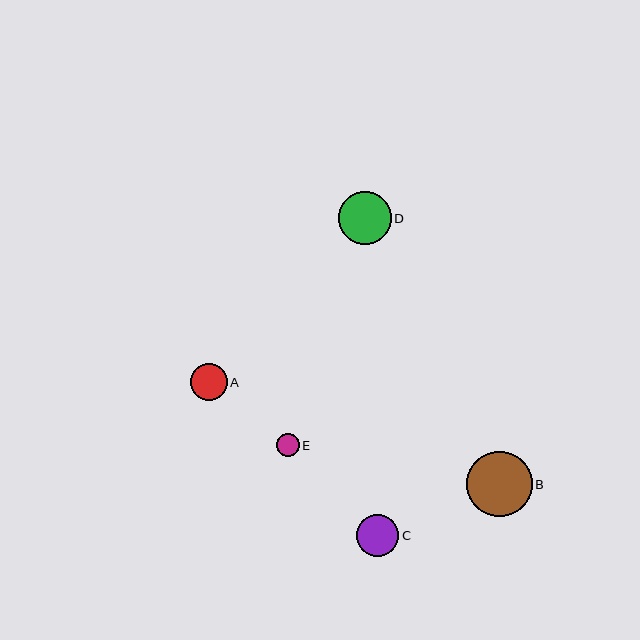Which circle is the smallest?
Circle E is the smallest with a size of approximately 22 pixels.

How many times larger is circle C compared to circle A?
Circle C is approximately 1.2 times the size of circle A.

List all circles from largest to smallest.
From largest to smallest: B, D, C, A, E.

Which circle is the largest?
Circle B is the largest with a size of approximately 66 pixels.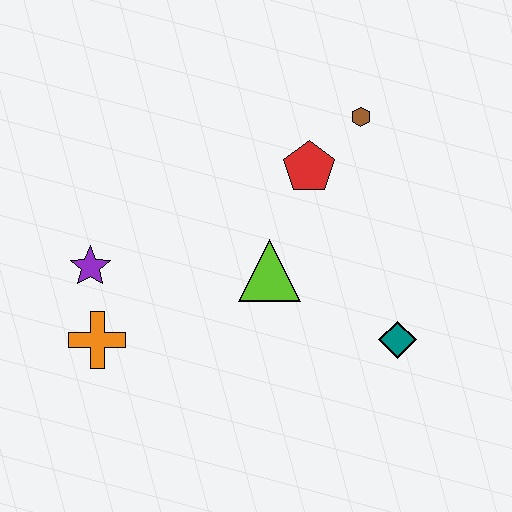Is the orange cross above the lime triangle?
No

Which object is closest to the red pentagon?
The brown hexagon is closest to the red pentagon.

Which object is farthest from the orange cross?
The brown hexagon is farthest from the orange cross.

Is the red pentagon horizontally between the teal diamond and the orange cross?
Yes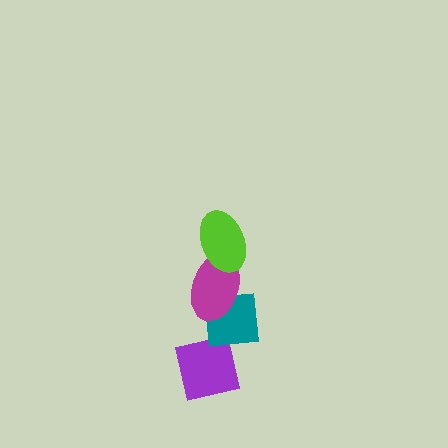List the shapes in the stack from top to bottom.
From top to bottom: the lime ellipse, the magenta ellipse, the teal square, the purple square.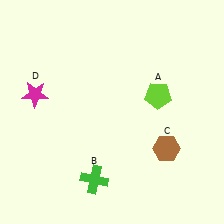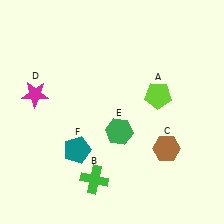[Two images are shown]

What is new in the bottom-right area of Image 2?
A green hexagon (E) was added in the bottom-right area of Image 2.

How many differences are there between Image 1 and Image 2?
There are 2 differences between the two images.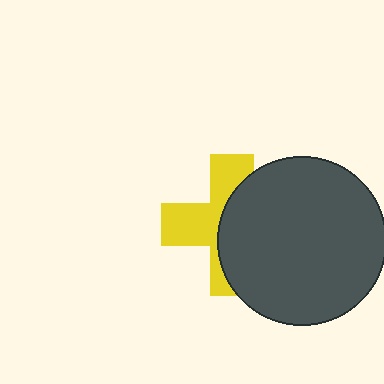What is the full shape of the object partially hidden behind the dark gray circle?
The partially hidden object is a yellow cross.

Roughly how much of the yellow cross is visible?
About half of it is visible (roughly 47%).